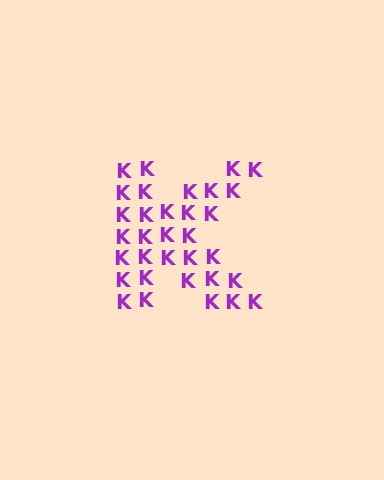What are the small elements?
The small elements are letter K's.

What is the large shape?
The large shape is the letter K.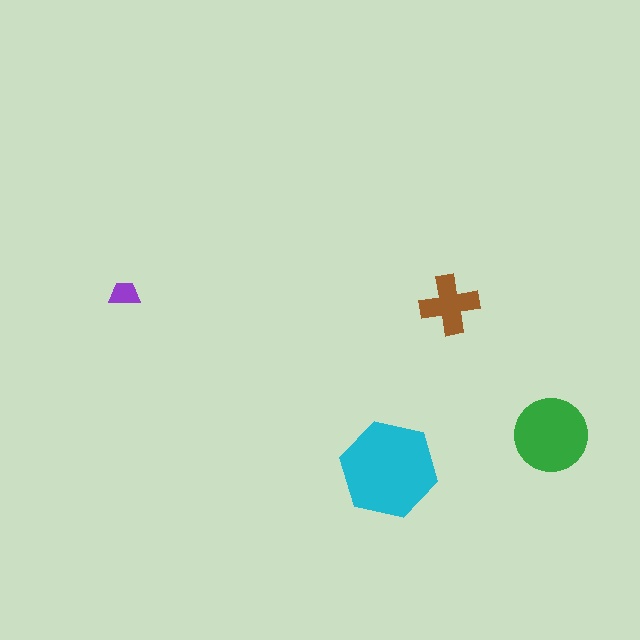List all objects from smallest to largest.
The purple trapezoid, the brown cross, the green circle, the cyan hexagon.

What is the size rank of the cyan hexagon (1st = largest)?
1st.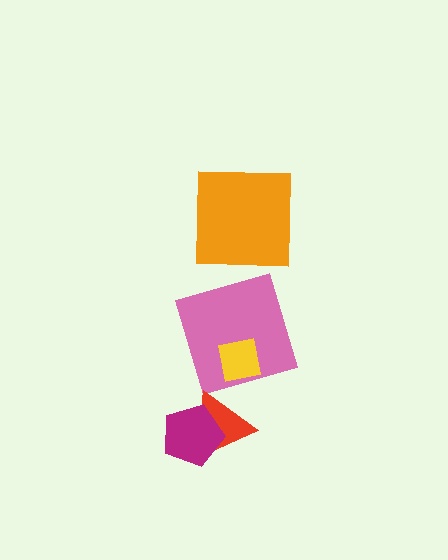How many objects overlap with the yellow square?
1 object overlaps with the yellow square.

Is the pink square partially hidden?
Yes, it is partially covered by another shape.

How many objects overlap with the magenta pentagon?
1 object overlaps with the magenta pentagon.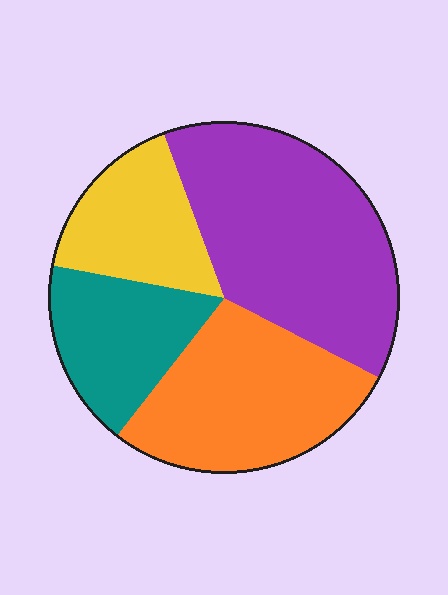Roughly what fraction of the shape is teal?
Teal covers roughly 15% of the shape.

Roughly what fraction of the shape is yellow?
Yellow takes up about one sixth (1/6) of the shape.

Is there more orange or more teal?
Orange.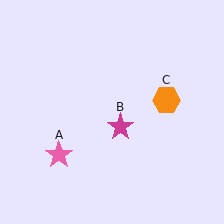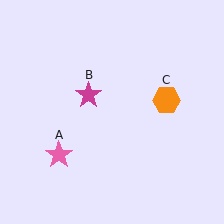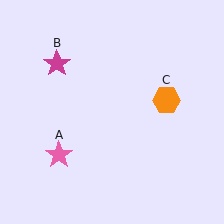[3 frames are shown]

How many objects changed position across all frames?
1 object changed position: magenta star (object B).